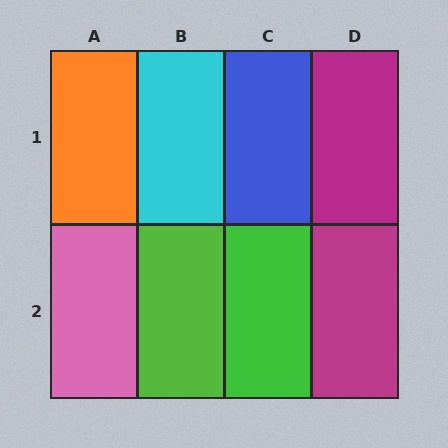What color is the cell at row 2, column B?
Lime.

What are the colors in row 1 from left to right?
Orange, cyan, blue, magenta.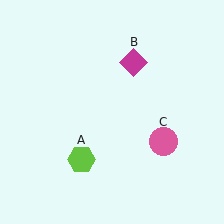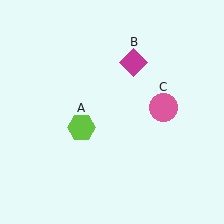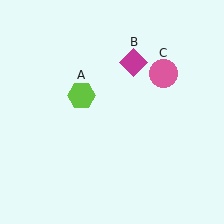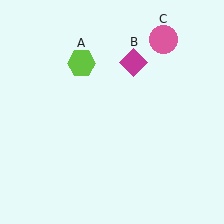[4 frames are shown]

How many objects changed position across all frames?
2 objects changed position: lime hexagon (object A), pink circle (object C).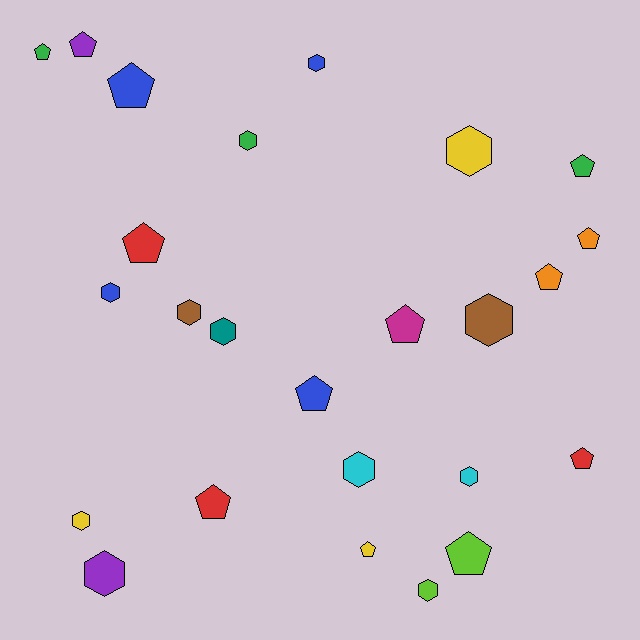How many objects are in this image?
There are 25 objects.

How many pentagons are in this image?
There are 13 pentagons.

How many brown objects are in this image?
There are 2 brown objects.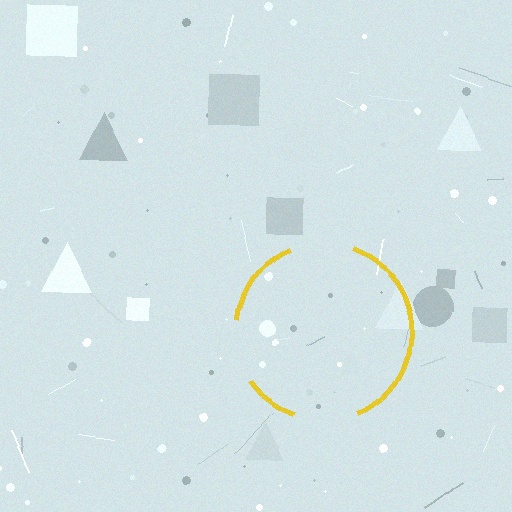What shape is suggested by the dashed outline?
The dashed outline suggests a circle.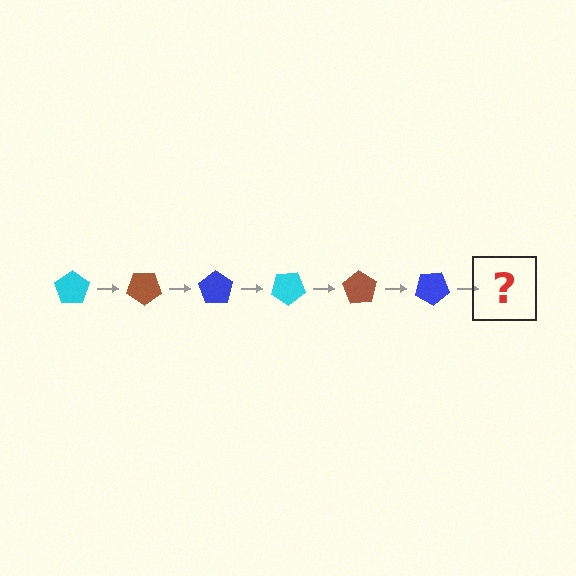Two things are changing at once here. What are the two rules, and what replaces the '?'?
The two rules are that it rotates 35 degrees each step and the color cycles through cyan, brown, and blue. The '?' should be a cyan pentagon, rotated 210 degrees from the start.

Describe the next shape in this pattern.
It should be a cyan pentagon, rotated 210 degrees from the start.